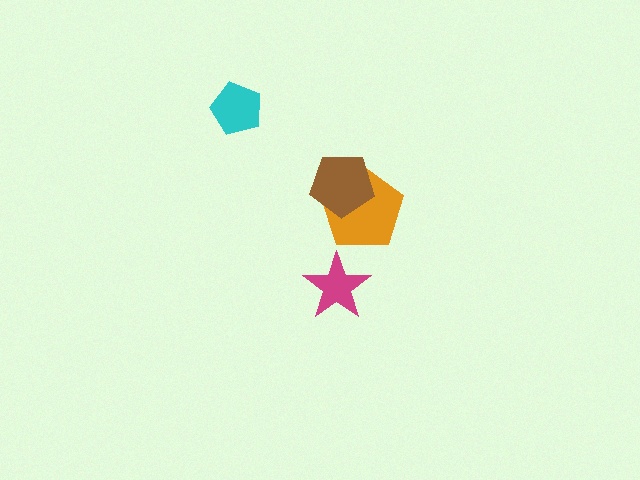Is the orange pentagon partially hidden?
Yes, it is partially covered by another shape.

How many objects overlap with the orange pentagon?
1 object overlaps with the orange pentagon.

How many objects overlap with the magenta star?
0 objects overlap with the magenta star.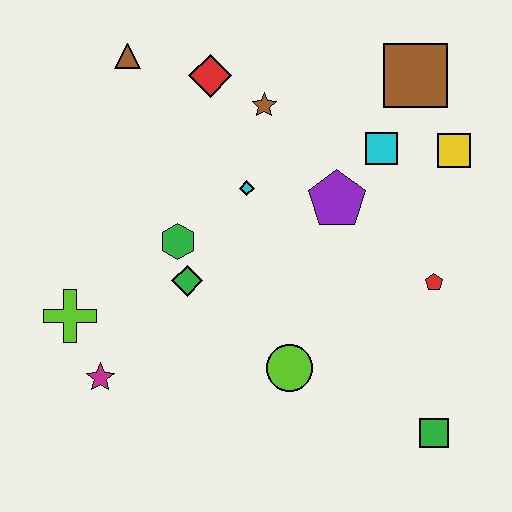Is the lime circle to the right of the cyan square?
No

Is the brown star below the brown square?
Yes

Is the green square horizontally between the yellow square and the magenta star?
Yes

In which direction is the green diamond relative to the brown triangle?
The green diamond is below the brown triangle.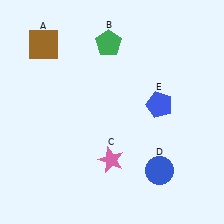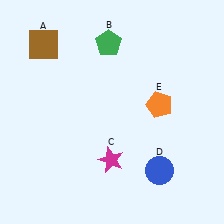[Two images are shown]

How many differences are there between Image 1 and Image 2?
There are 2 differences between the two images.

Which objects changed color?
C changed from pink to magenta. E changed from blue to orange.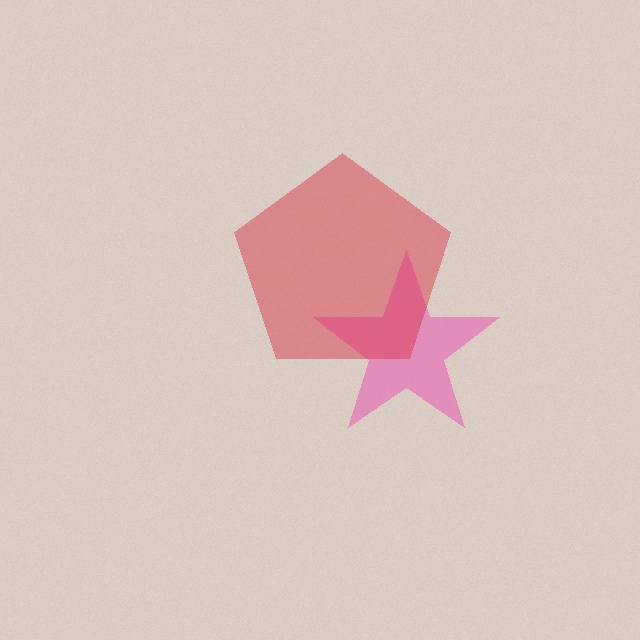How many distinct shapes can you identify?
There are 2 distinct shapes: a pink star, a red pentagon.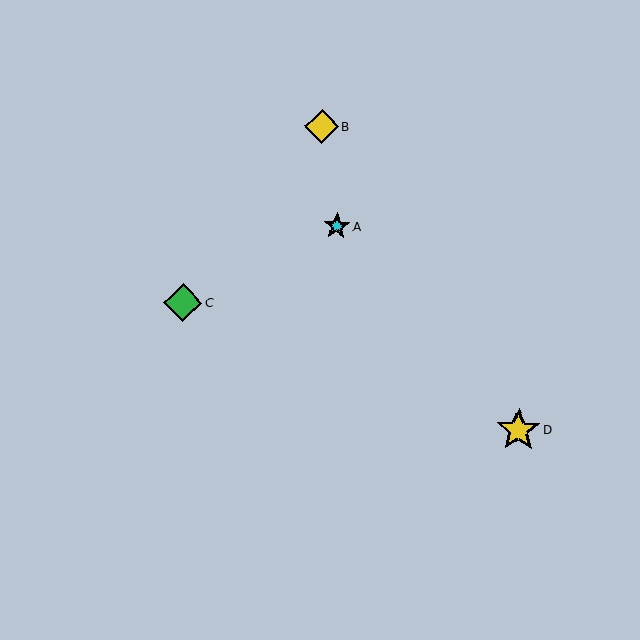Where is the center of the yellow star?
The center of the yellow star is at (518, 430).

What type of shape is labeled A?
Shape A is a cyan star.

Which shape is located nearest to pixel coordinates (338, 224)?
The cyan star (labeled A) at (337, 226) is nearest to that location.